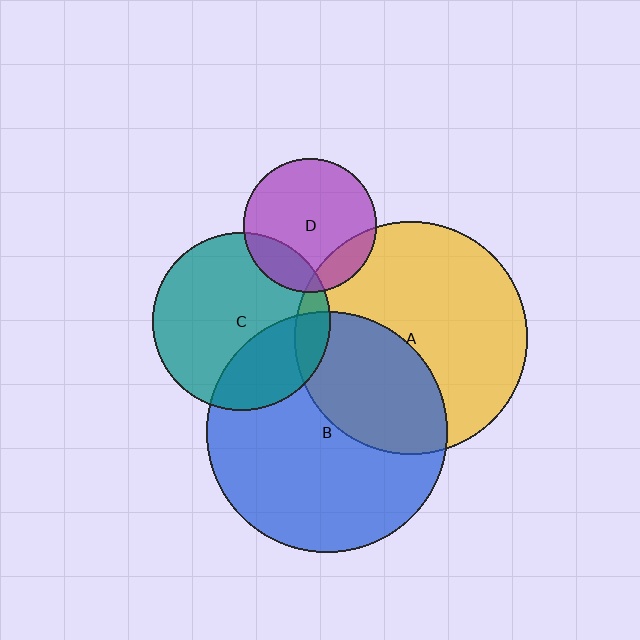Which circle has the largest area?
Circle B (blue).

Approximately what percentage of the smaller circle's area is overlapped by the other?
Approximately 35%.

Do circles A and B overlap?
Yes.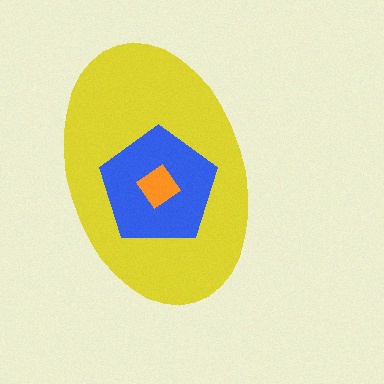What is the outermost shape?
The yellow ellipse.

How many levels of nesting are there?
3.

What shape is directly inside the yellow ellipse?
The blue pentagon.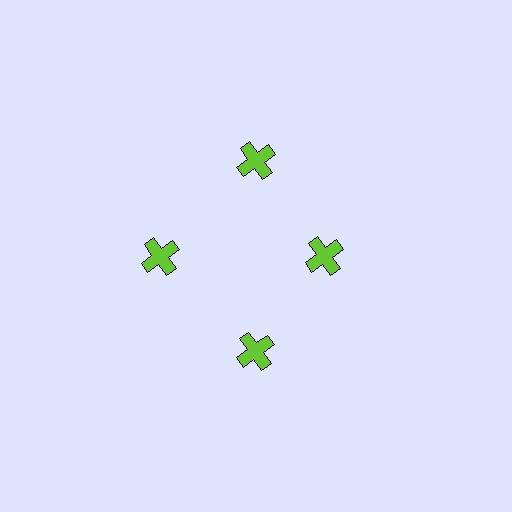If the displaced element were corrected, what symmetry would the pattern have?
It would have 4-fold rotational symmetry — the pattern would map onto itself every 90 degrees.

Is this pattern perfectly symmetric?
No. The 4 lime crosses are arranged in a ring, but one element near the 3 o'clock position is pulled inward toward the center, breaking the 4-fold rotational symmetry.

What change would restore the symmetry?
The symmetry would be restored by moving it outward, back onto the ring so that all 4 crosses sit at equal angles and equal distance from the center.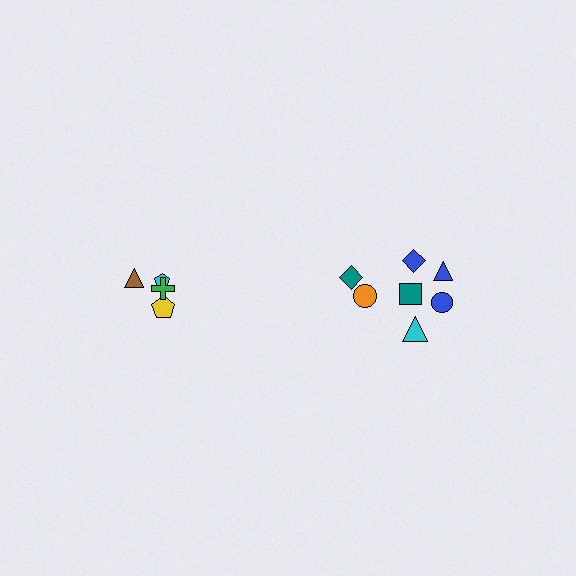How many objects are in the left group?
There are 4 objects.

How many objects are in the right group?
There are 7 objects.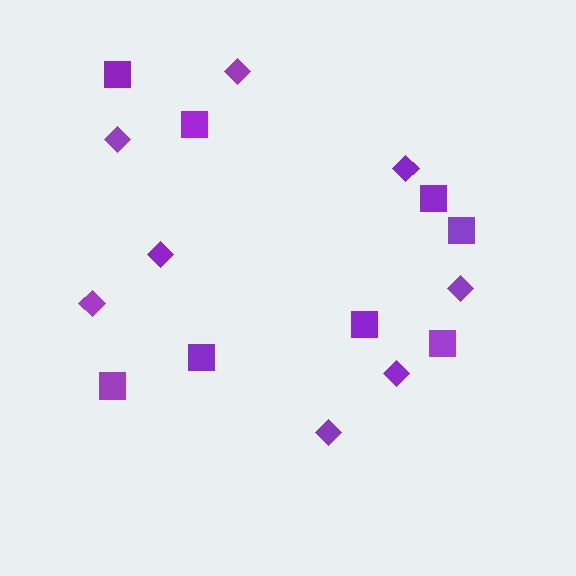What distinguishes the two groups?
There are 2 groups: one group of diamonds (8) and one group of squares (8).